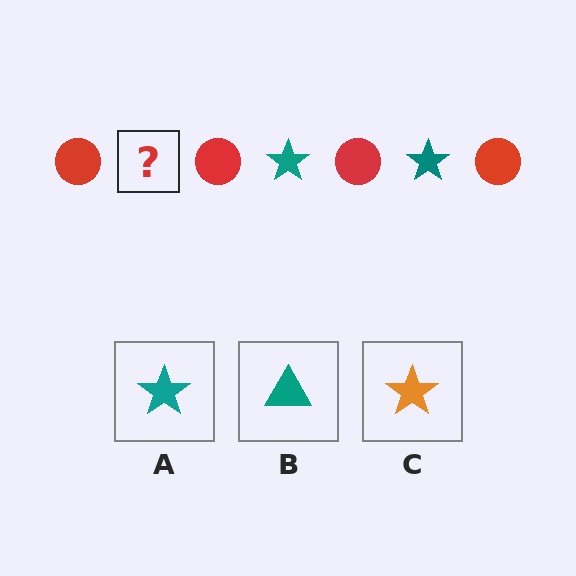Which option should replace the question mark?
Option A.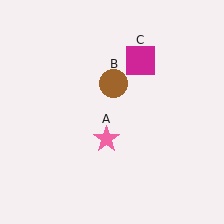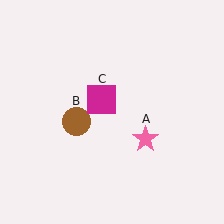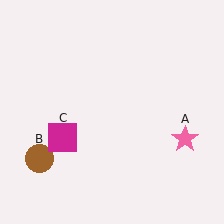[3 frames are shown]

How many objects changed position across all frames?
3 objects changed position: pink star (object A), brown circle (object B), magenta square (object C).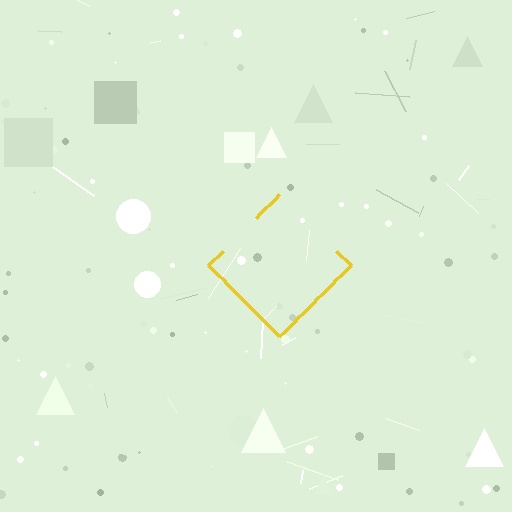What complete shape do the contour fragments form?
The contour fragments form a diamond.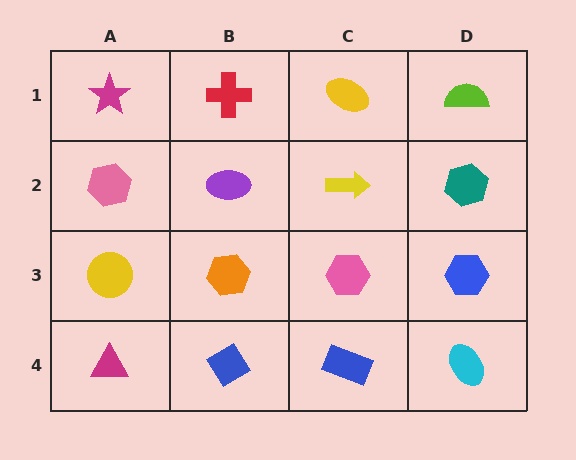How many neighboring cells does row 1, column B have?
3.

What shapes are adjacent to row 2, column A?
A magenta star (row 1, column A), a yellow circle (row 3, column A), a purple ellipse (row 2, column B).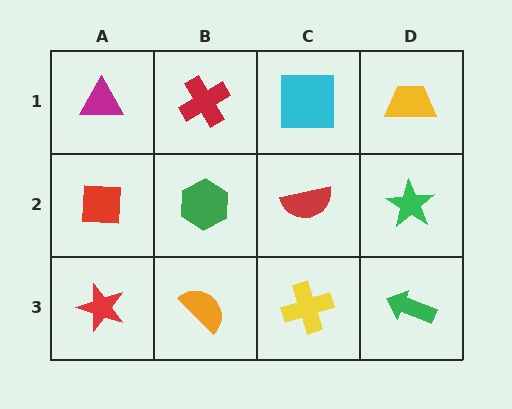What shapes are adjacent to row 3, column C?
A red semicircle (row 2, column C), an orange semicircle (row 3, column B), a green arrow (row 3, column D).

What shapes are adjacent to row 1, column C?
A red semicircle (row 2, column C), a red cross (row 1, column B), a yellow trapezoid (row 1, column D).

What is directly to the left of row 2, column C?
A green hexagon.